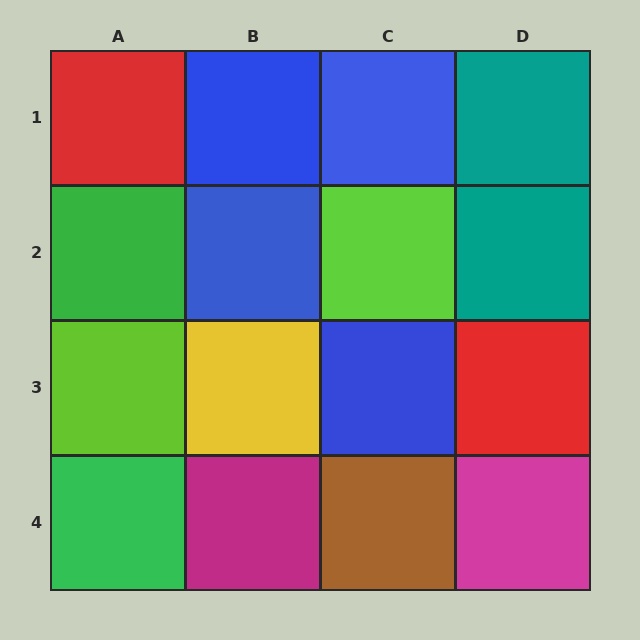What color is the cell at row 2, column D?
Teal.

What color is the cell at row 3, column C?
Blue.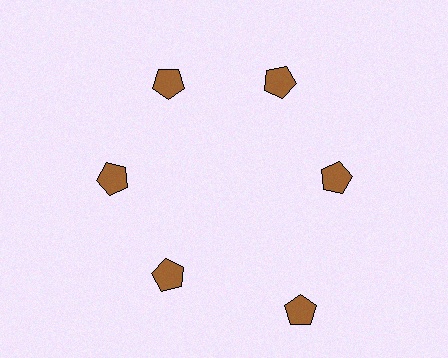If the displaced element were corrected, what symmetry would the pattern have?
It would have 6-fold rotational symmetry — the pattern would map onto itself every 60 degrees.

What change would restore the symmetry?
The symmetry would be restored by moving it inward, back onto the ring so that all 6 pentagons sit at equal angles and equal distance from the center.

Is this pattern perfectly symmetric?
No. The 6 brown pentagons are arranged in a ring, but one element near the 5 o'clock position is pushed outward from the center, breaking the 6-fold rotational symmetry.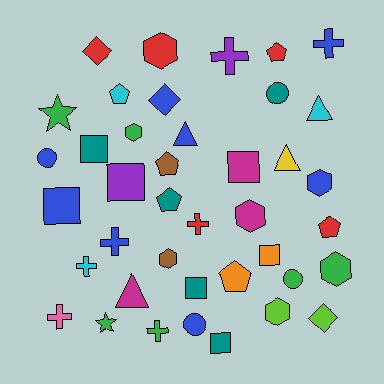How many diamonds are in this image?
There are 3 diamonds.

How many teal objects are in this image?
There are 5 teal objects.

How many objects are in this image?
There are 40 objects.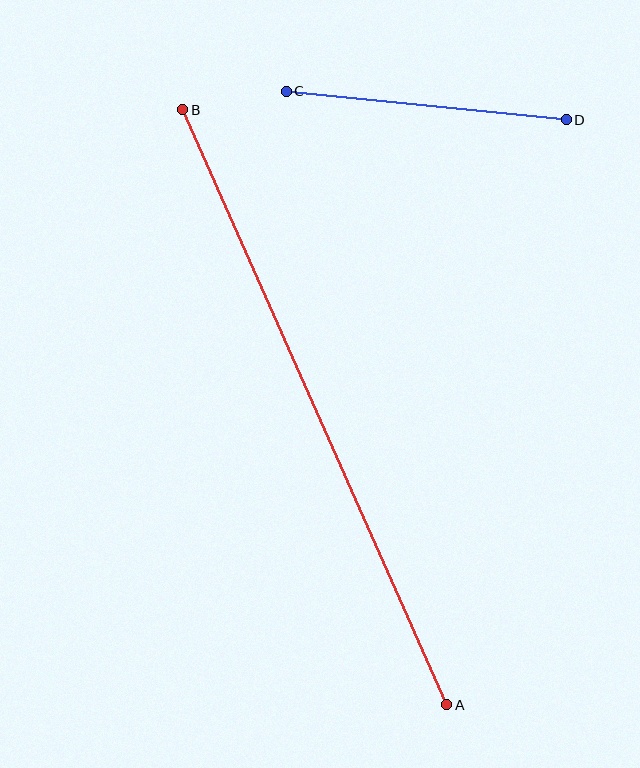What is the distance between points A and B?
The distance is approximately 651 pixels.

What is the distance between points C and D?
The distance is approximately 281 pixels.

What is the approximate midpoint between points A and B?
The midpoint is at approximately (315, 407) pixels.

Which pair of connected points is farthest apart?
Points A and B are farthest apart.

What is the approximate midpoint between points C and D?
The midpoint is at approximately (426, 106) pixels.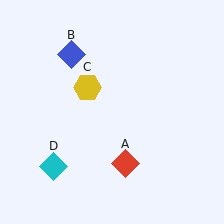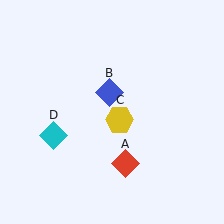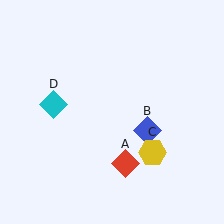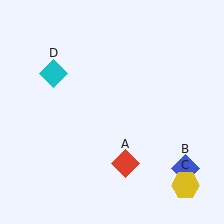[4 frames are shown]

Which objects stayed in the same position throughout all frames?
Red diamond (object A) remained stationary.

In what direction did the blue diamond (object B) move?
The blue diamond (object B) moved down and to the right.